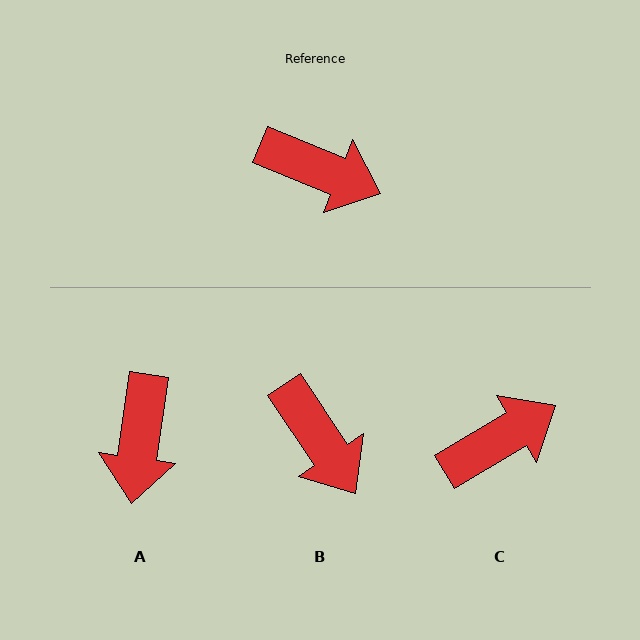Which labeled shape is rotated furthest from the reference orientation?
A, about 76 degrees away.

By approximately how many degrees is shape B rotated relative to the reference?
Approximately 35 degrees clockwise.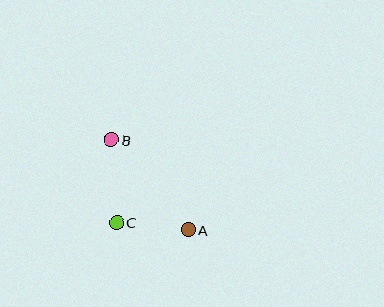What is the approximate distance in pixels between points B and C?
The distance between B and C is approximately 83 pixels.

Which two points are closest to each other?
Points A and C are closest to each other.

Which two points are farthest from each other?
Points A and B are farthest from each other.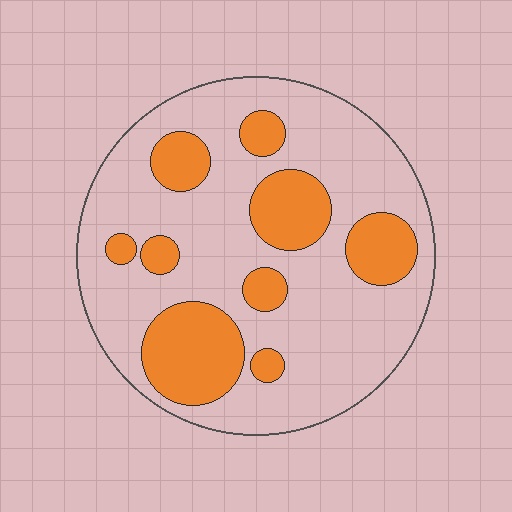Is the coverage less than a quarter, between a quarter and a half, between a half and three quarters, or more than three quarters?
Between a quarter and a half.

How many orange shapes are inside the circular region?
9.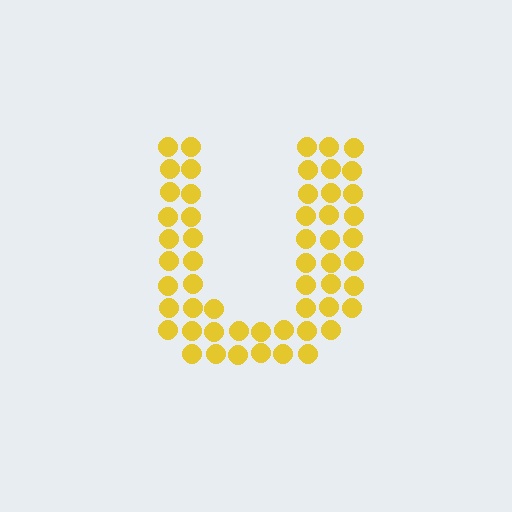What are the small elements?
The small elements are circles.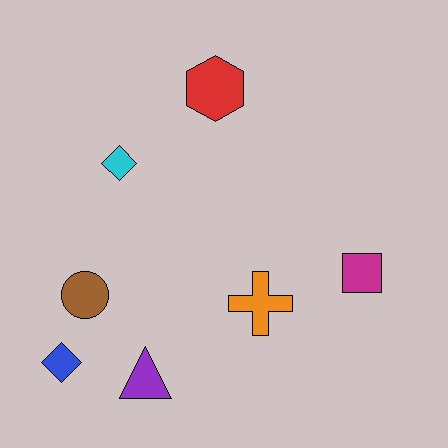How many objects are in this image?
There are 7 objects.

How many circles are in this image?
There is 1 circle.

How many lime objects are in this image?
There are no lime objects.